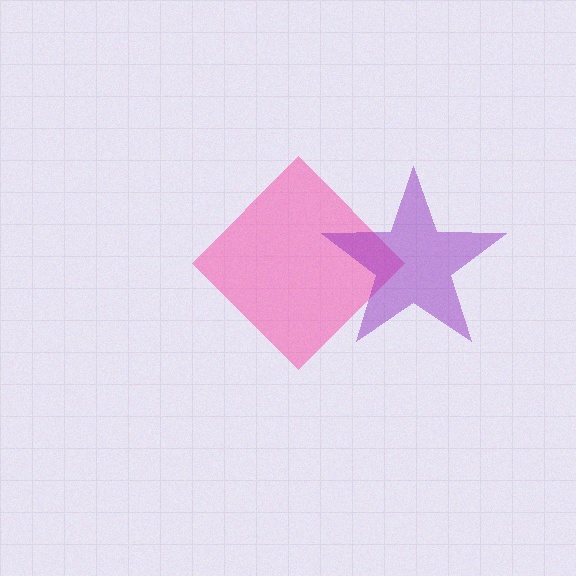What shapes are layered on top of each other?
The layered shapes are: a pink diamond, a purple star.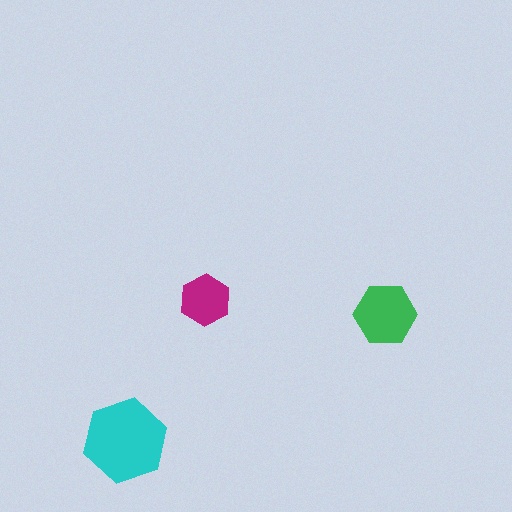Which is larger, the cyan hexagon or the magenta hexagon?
The cyan one.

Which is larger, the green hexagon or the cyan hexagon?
The cyan one.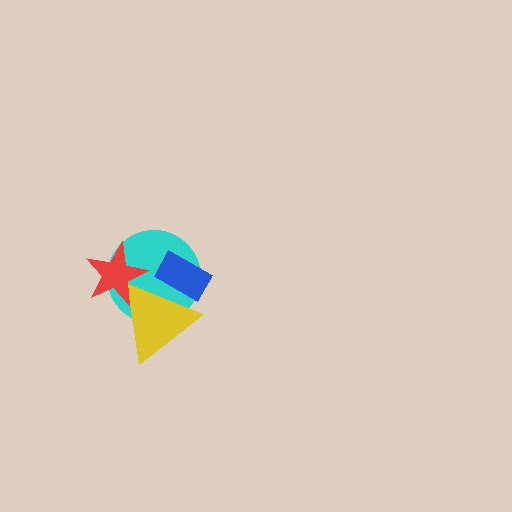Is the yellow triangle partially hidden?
Yes, it is partially covered by another shape.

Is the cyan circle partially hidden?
Yes, it is partially covered by another shape.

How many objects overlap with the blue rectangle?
2 objects overlap with the blue rectangle.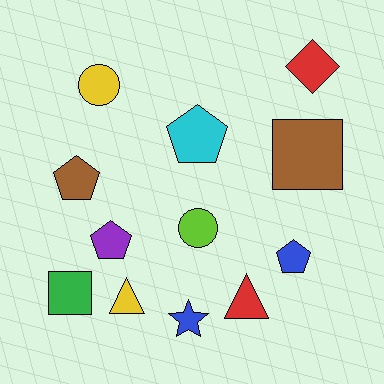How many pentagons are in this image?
There are 4 pentagons.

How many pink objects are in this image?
There are no pink objects.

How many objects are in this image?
There are 12 objects.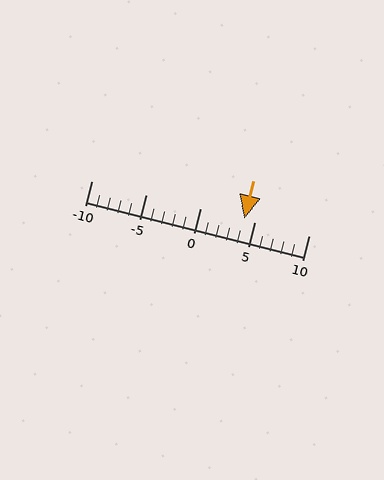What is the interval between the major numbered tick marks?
The major tick marks are spaced 5 units apart.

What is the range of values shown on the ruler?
The ruler shows values from -10 to 10.